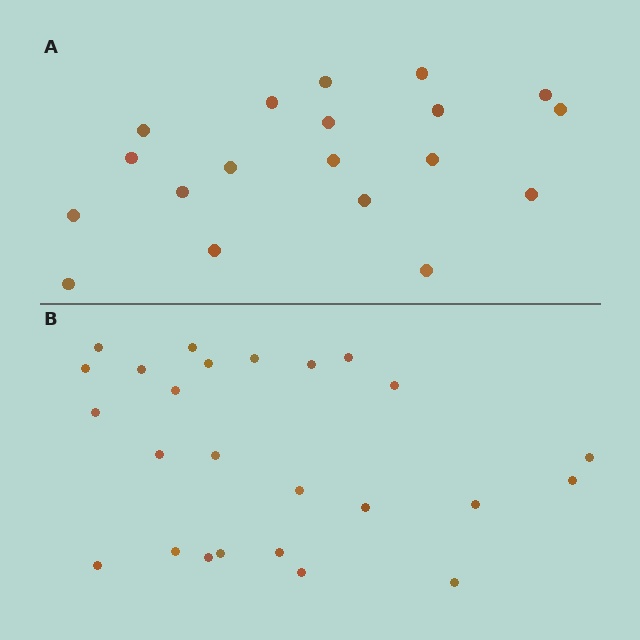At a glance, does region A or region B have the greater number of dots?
Region B (the bottom region) has more dots.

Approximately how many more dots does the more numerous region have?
Region B has about 6 more dots than region A.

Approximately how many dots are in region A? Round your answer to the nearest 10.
About 20 dots. (The exact count is 19, which rounds to 20.)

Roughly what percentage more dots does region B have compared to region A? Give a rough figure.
About 30% more.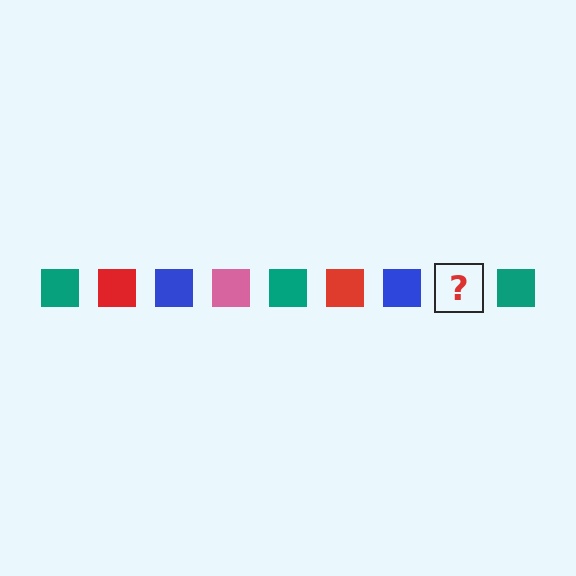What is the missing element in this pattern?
The missing element is a pink square.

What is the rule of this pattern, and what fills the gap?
The rule is that the pattern cycles through teal, red, blue, pink squares. The gap should be filled with a pink square.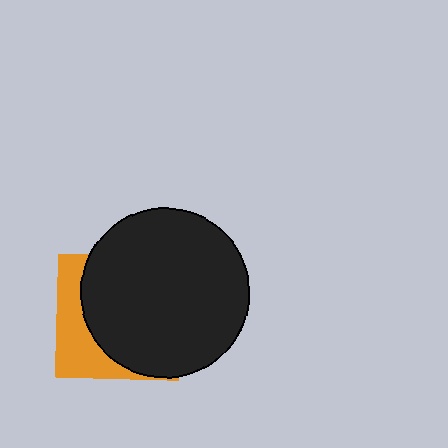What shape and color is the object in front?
The object in front is a black circle.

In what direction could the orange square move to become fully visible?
The orange square could move left. That would shift it out from behind the black circle entirely.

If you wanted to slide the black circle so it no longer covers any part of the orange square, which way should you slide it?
Slide it right — that is the most direct way to separate the two shapes.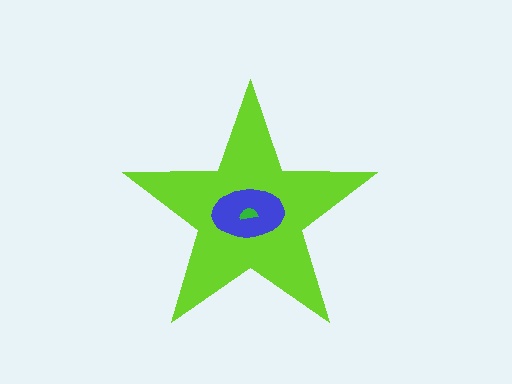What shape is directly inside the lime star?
The blue ellipse.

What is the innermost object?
The green semicircle.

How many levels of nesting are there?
3.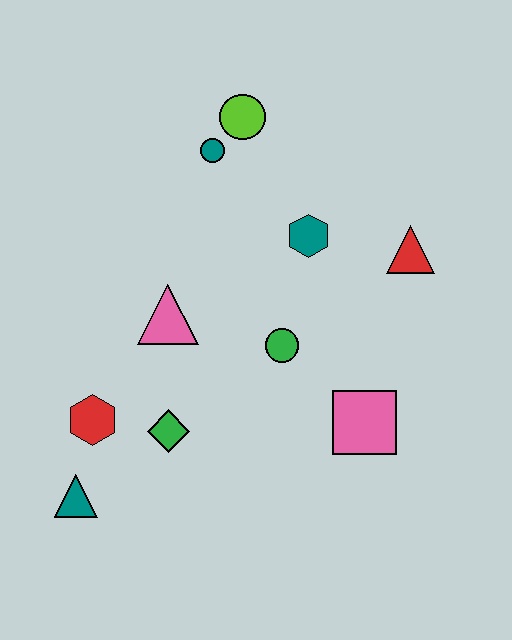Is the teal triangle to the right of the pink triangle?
No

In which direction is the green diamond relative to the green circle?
The green diamond is to the left of the green circle.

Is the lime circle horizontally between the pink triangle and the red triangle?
Yes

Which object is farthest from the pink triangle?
The red triangle is farthest from the pink triangle.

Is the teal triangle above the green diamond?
No